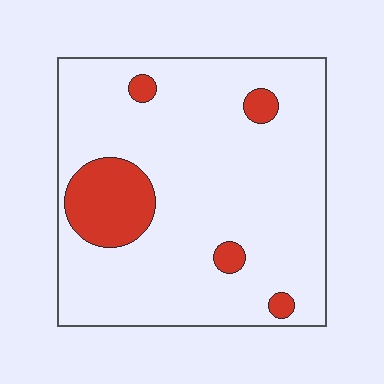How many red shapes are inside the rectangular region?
5.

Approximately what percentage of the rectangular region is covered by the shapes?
Approximately 15%.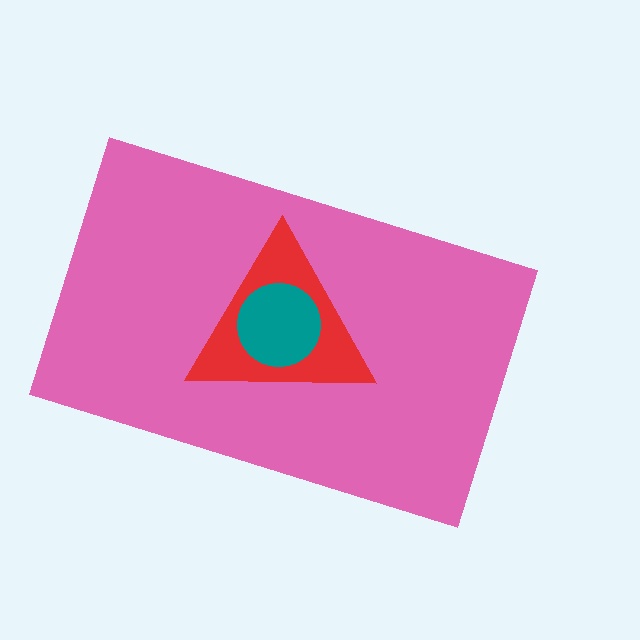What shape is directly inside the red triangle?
The teal circle.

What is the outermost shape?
The pink rectangle.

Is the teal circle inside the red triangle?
Yes.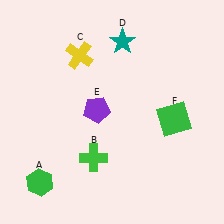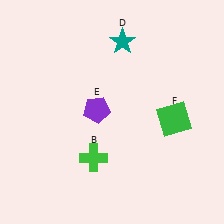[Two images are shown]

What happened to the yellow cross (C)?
The yellow cross (C) was removed in Image 2. It was in the top-left area of Image 1.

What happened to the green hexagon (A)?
The green hexagon (A) was removed in Image 2. It was in the bottom-left area of Image 1.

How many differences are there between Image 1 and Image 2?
There are 2 differences between the two images.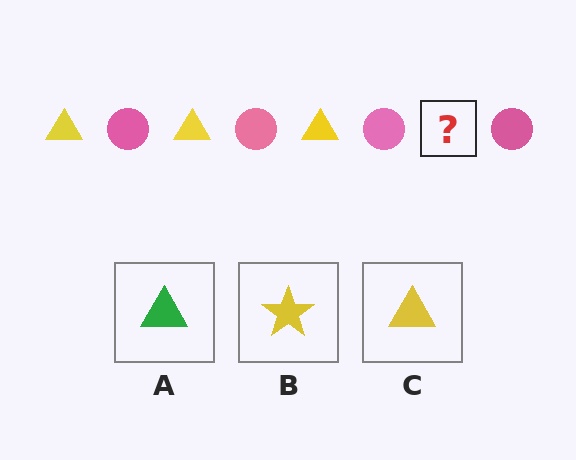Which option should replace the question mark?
Option C.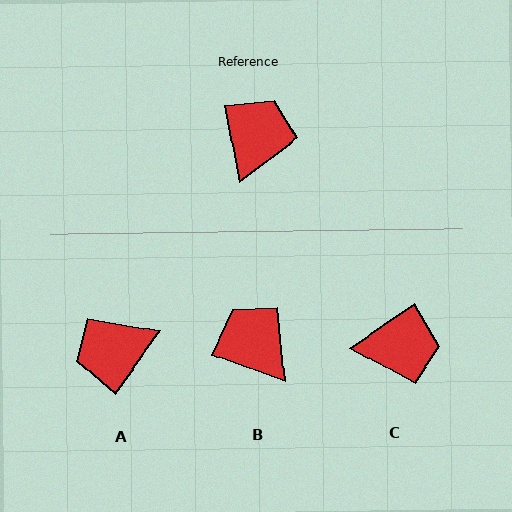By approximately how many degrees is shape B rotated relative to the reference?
Approximately 60 degrees counter-clockwise.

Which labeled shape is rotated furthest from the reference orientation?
A, about 133 degrees away.